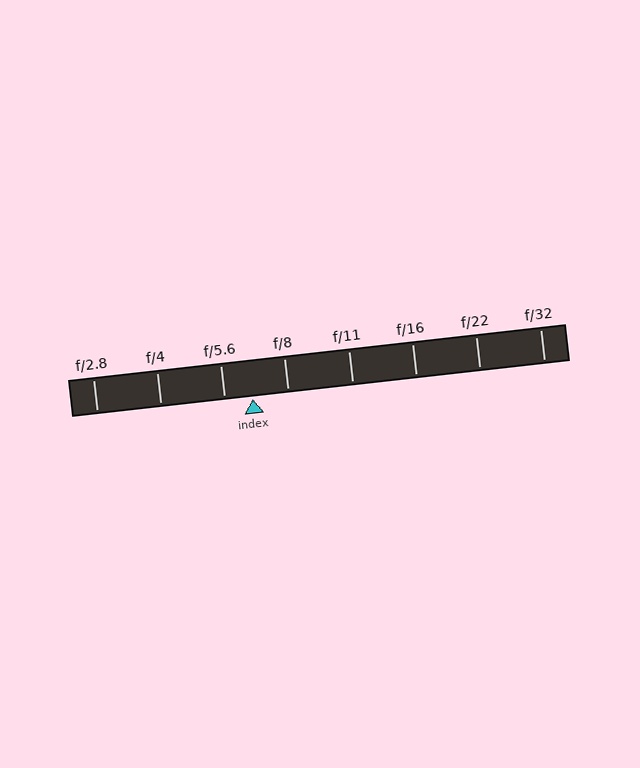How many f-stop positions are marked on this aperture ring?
There are 8 f-stop positions marked.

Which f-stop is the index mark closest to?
The index mark is closest to f/5.6.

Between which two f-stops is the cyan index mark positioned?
The index mark is between f/5.6 and f/8.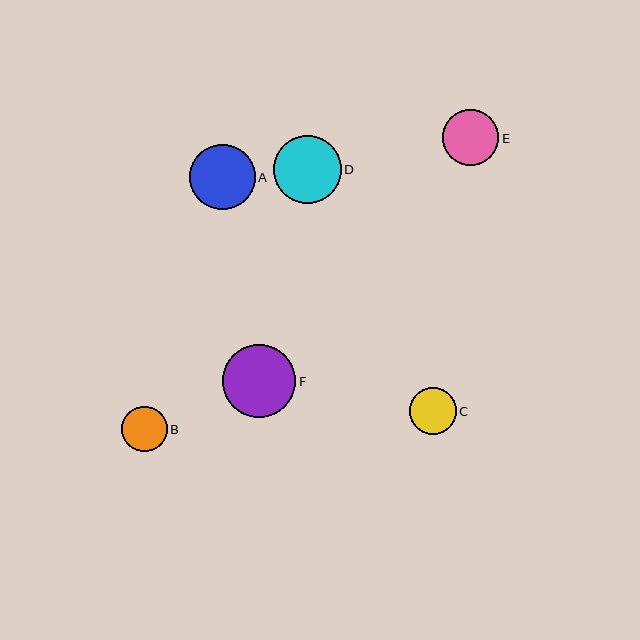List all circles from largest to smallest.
From largest to smallest: F, D, A, E, C, B.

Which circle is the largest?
Circle F is the largest with a size of approximately 74 pixels.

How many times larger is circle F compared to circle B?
Circle F is approximately 1.6 times the size of circle B.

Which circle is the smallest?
Circle B is the smallest with a size of approximately 46 pixels.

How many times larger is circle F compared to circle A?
Circle F is approximately 1.1 times the size of circle A.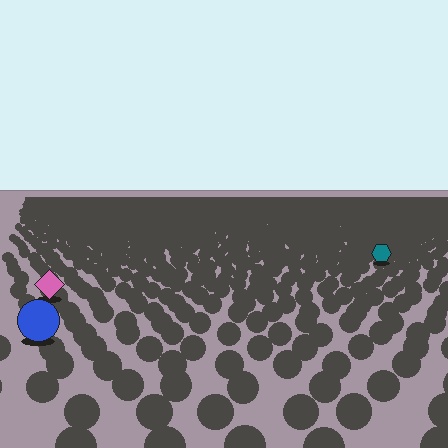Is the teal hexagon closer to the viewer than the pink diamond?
No. The pink diamond is closer — you can tell from the texture gradient: the ground texture is coarser near it.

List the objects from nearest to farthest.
From nearest to farthest: the blue circle, the pink diamond, the teal hexagon.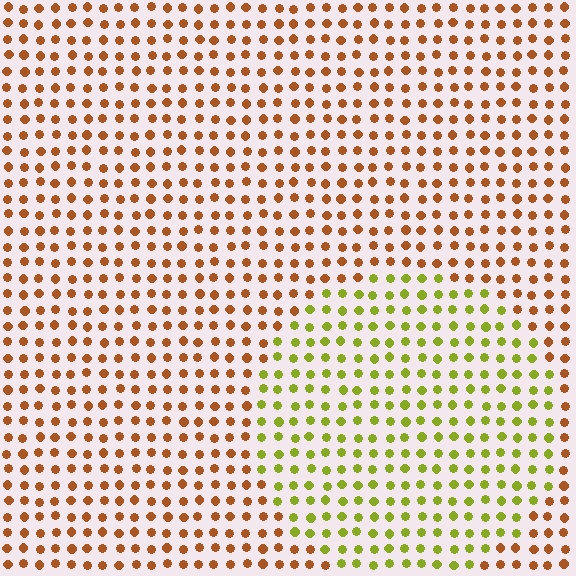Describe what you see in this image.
The image is filled with small brown elements in a uniform arrangement. A circle-shaped region is visible where the elements are tinted to a slightly different hue, forming a subtle color boundary.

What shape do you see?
I see a circle.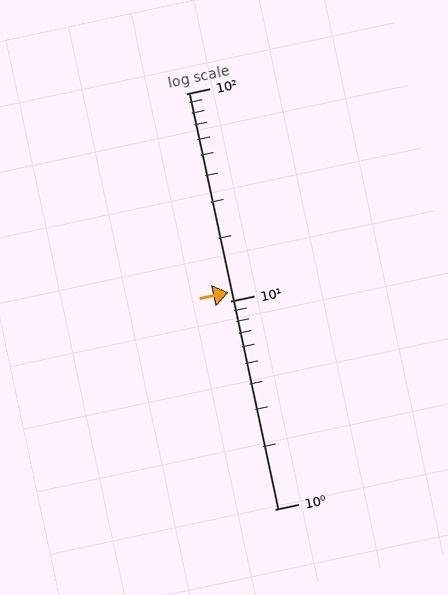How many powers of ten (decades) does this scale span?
The scale spans 2 decades, from 1 to 100.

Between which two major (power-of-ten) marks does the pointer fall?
The pointer is between 10 and 100.